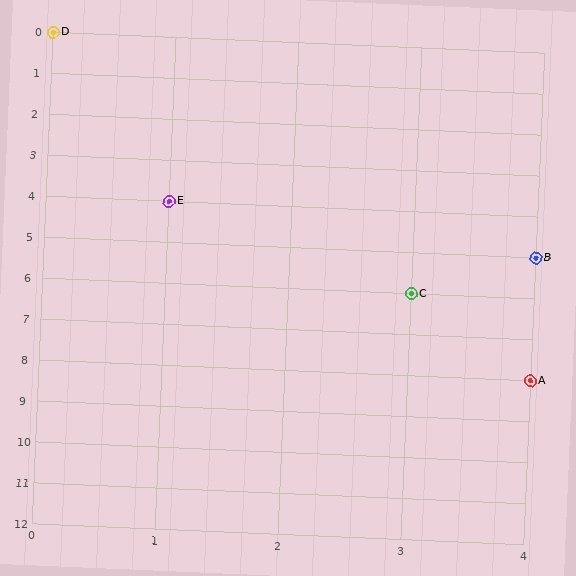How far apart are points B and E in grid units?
Points B and E are 3 columns and 1 row apart (about 3.2 grid units diagonally).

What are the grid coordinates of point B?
Point B is at grid coordinates (4, 5).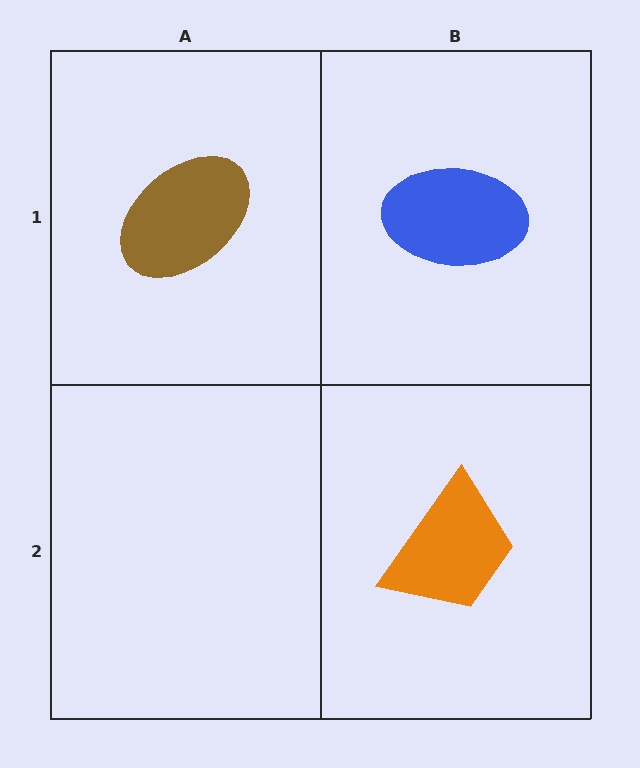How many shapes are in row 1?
2 shapes.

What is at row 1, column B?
A blue ellipse.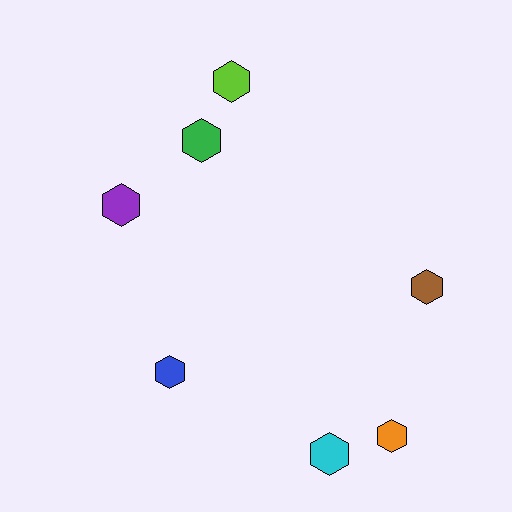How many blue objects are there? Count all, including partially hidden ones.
There is 1 blue object.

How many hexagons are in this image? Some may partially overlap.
There are 7 hexagons.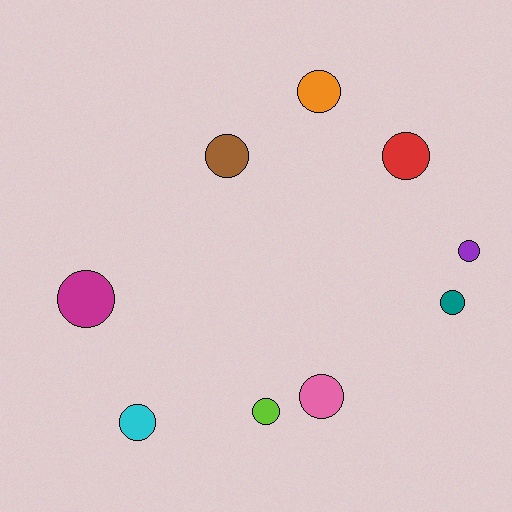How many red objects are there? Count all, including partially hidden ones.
There is 1 red object.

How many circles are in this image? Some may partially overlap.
There are 9 circles.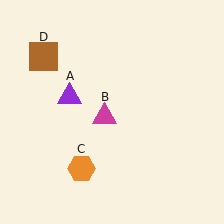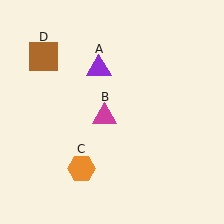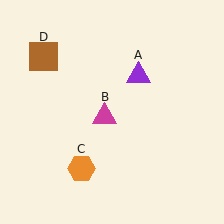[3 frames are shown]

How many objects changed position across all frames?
1 object changed position: purple triangle (object A).